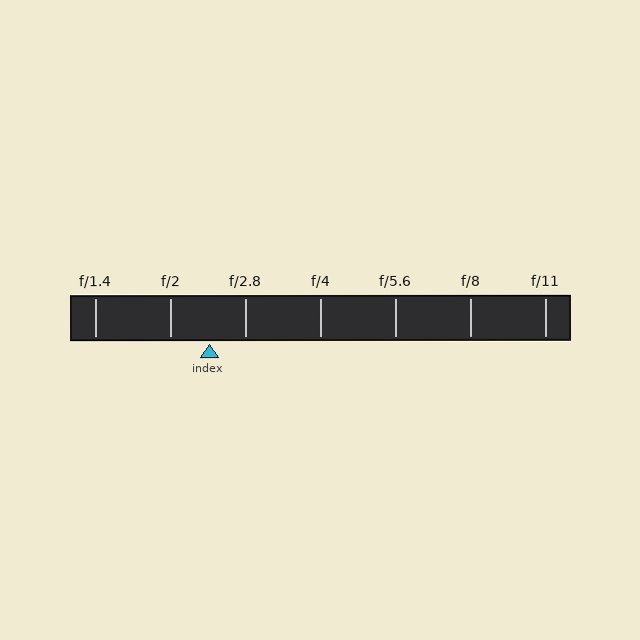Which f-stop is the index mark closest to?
The index mark is closest to f/2.8.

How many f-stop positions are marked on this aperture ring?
There are 7 f-stop positions marked.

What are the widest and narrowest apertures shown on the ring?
The widest aperture shown is f/1.4 and the narrowest is f/11.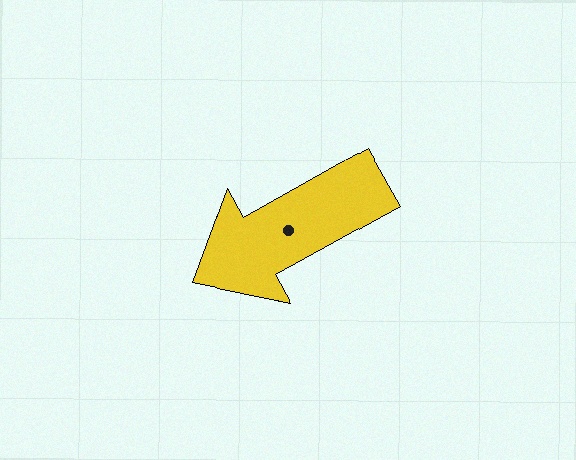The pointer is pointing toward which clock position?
Roughly 8 o'clock.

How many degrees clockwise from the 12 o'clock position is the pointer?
Approximately 241 degrees.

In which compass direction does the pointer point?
Southwest.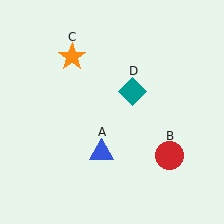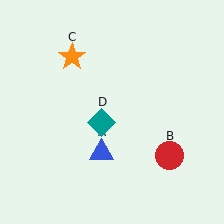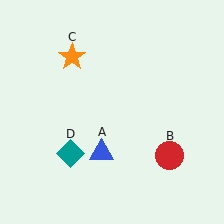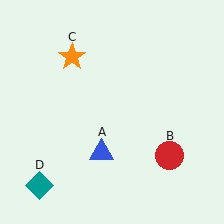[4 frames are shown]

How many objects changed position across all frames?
1 object changed position: teal diamond (object D).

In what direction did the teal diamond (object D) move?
The teal diamond (object D) moved down and to the left.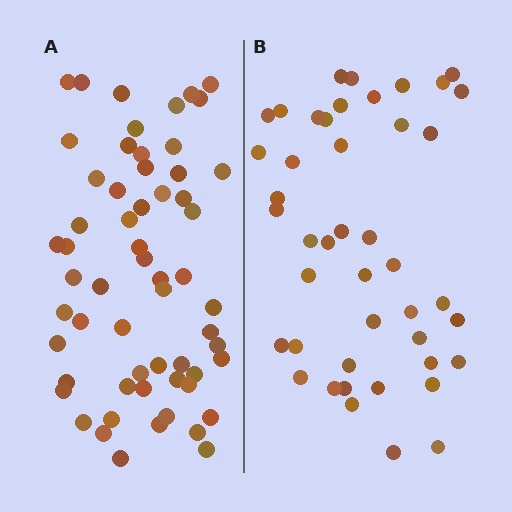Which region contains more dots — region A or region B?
Region A (the left region) has more dots.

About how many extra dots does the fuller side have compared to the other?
Region A has approximately 15 more dots than region B.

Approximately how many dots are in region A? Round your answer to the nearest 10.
About 60 dots. (The exact count is 59, which rounds to 60.)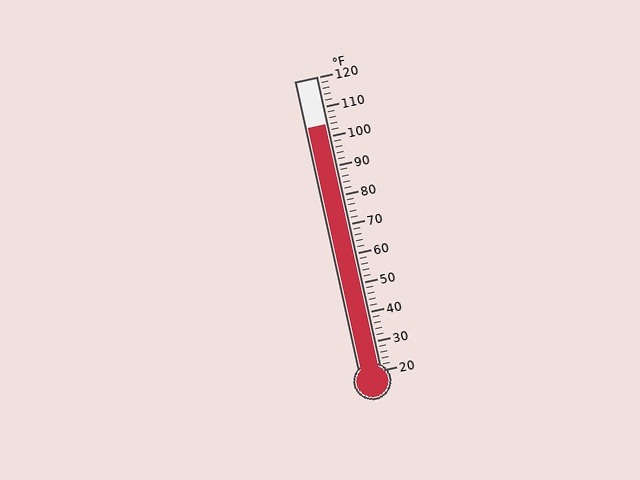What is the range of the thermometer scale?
The thermometer scale ranges from 20°F to 120°F.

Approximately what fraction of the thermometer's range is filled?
The thermometer is filled to approximately 85% of its range.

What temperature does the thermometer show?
The thermometer shows approximately 104°F.